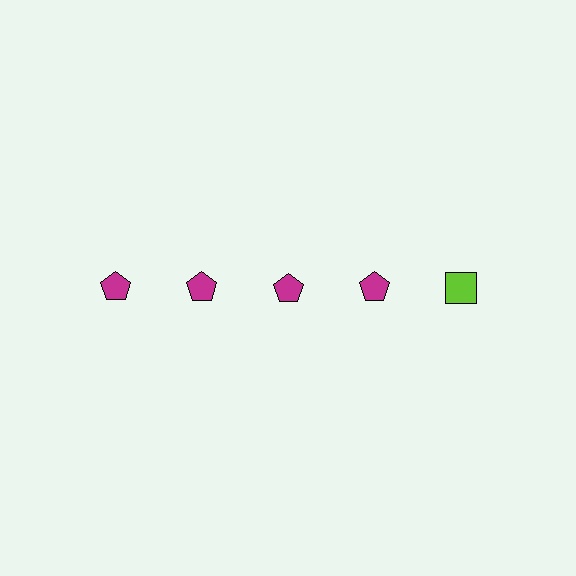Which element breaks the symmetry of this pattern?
The lime square in the top row, rightmost column breaks the symmetry. All other shapes are magenta pentagons.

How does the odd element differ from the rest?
It differs in both color (lime instead of magenta) and shape (square instead of pentagon).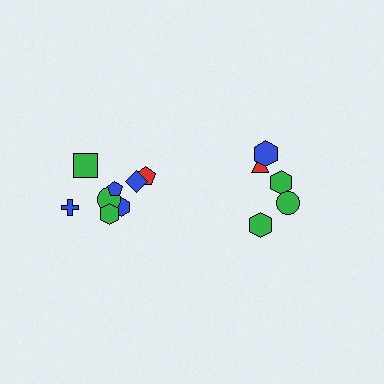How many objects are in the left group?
There are 8 objects.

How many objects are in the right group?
There are 5 objects.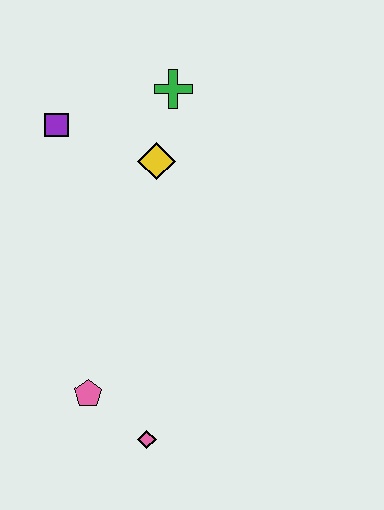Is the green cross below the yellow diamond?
No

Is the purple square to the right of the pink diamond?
No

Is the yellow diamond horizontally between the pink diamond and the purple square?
No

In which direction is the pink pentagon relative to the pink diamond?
The pink pentagon is to the left of the pink diamond.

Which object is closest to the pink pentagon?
The pink diamond is closest to the pink pentagon.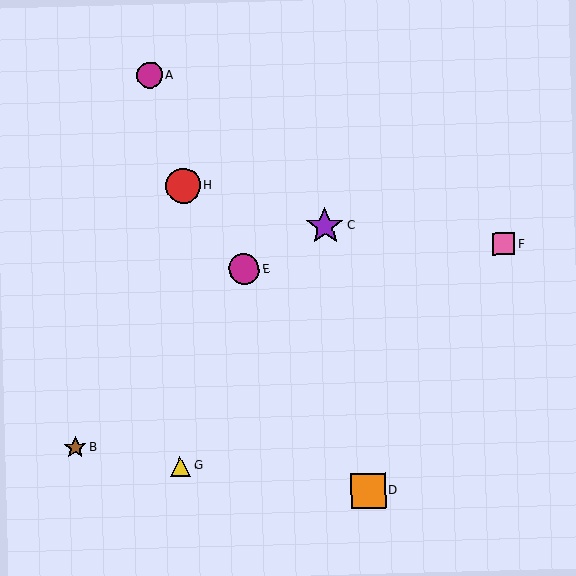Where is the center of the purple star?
The center of the purple star is at (325, 226).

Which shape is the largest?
The purple star (labeled C) is the largest.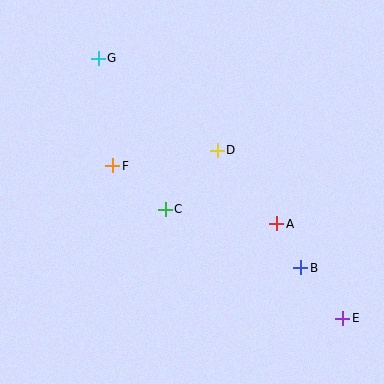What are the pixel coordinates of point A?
Point A is at (277, 224).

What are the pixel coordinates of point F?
Point F is at (113, 166).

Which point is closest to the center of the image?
Point C at (165, 209) is closest to the center.